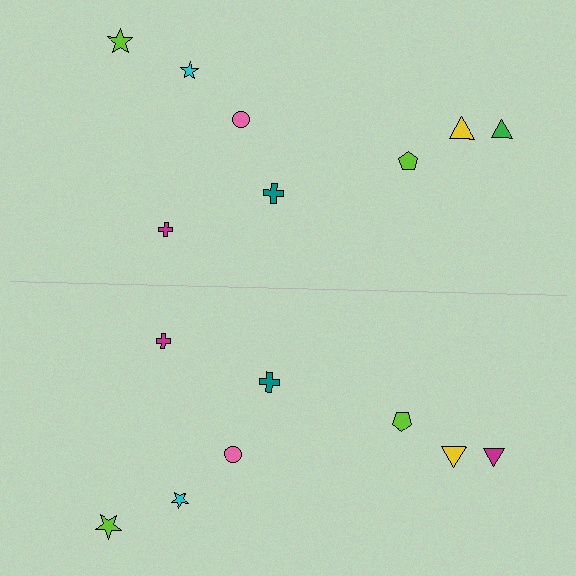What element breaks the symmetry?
The magenta triangle on the bottom side breaks the symmetry — its mirror counterpart is green.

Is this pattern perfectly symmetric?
No, the pattern is not perfectly symmetric. The magenta triangle on the bottom side breaks the symmetry — its mirror counterpart is green.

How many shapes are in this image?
There are 16 shapes in this image.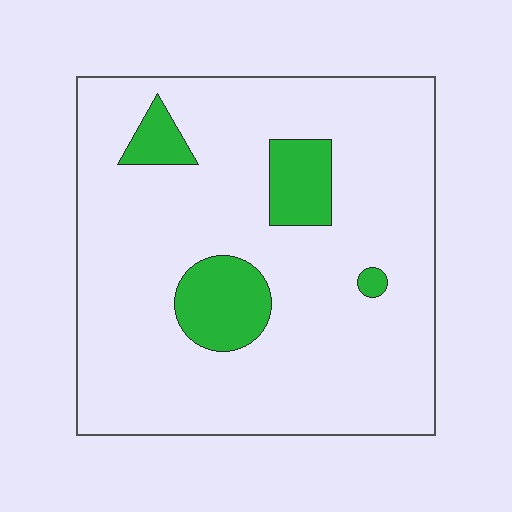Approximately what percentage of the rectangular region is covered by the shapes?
Approximately 15%.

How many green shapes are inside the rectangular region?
4.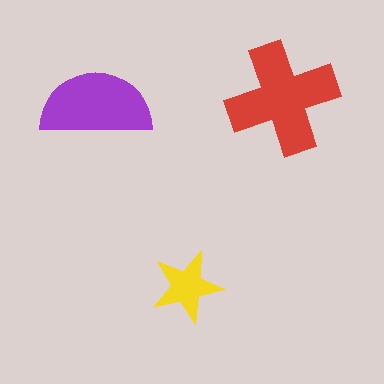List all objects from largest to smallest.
The red cross, the purple semicircle, the yellow star.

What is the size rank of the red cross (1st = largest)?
1st.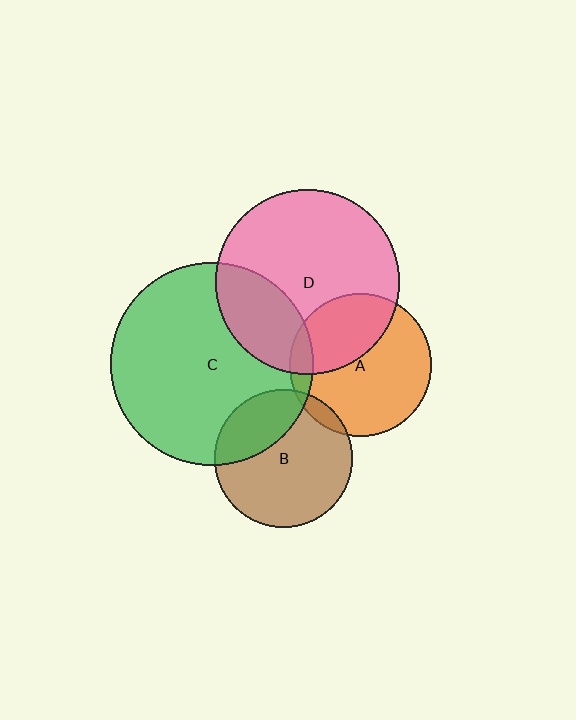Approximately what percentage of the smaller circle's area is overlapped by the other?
Approximately 35%.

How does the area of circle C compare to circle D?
Approximately 1.2 times.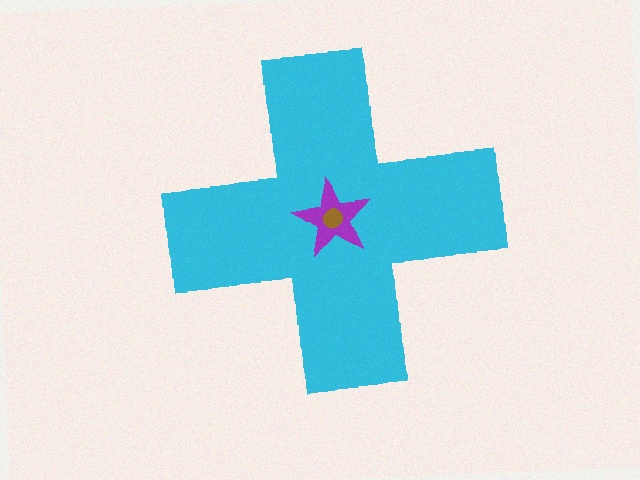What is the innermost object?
The brown circle.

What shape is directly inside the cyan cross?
The purple star.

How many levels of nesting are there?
3.